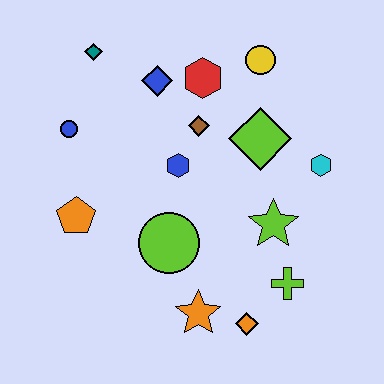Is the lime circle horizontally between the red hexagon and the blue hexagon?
No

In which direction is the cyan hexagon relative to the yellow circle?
The cyan hexagon is below the yellow circle.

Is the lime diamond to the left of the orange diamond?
No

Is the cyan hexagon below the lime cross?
No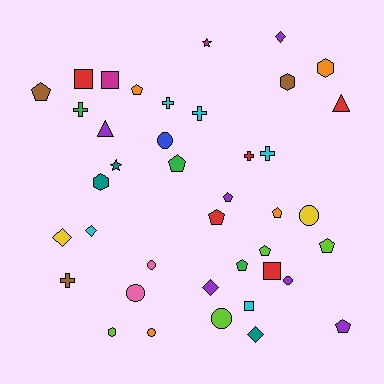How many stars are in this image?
There are 2 stars.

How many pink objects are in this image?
There are 2 pink objects.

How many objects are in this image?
There are 40 objects.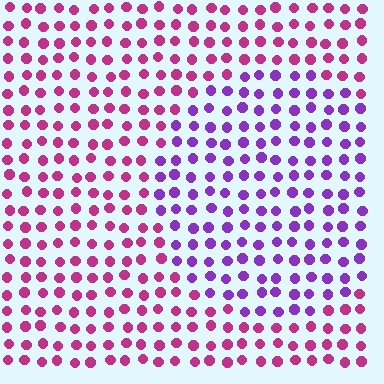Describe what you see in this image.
The image is filled with small magenta elements in a uniform arrangement. A circle-shaped region is visible where the elements are tinted to a slightly different hue, forming a subtle color boundary.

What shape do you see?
I see a circle.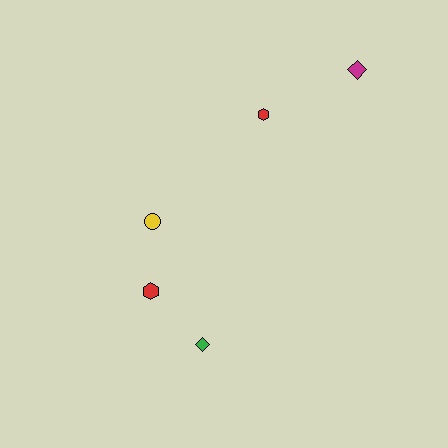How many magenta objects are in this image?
There is 1 magenta object.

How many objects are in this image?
There are 5 objects.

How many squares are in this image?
There are no squares.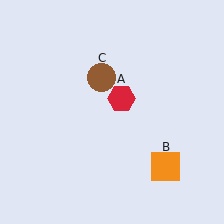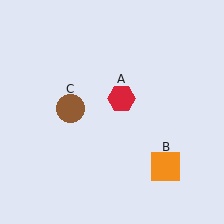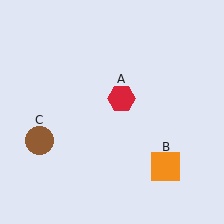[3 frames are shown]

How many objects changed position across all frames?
1 object changed position: brown circle (object C).